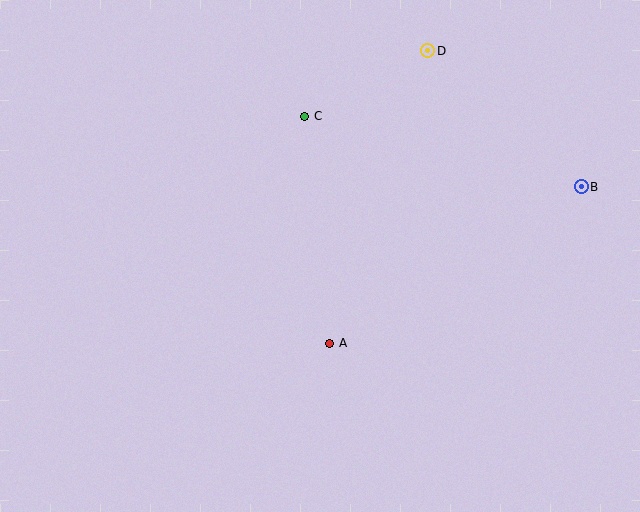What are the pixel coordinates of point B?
Point B is at (581, 187).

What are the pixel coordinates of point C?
Point C is at (305, 116).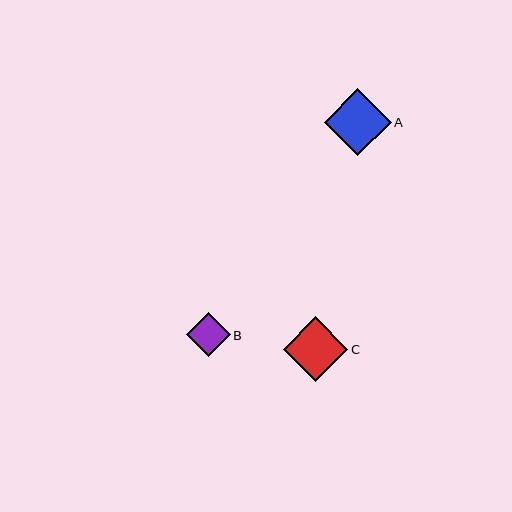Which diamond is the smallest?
Diamond B is the smallest with a size of approximately 44 pixels.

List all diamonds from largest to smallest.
From largest to smallest: A, C, B.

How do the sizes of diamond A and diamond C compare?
Diamond A and diamond C are approximately the same size.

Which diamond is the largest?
Diamond A is the largest with a size of approximately 67 pixels.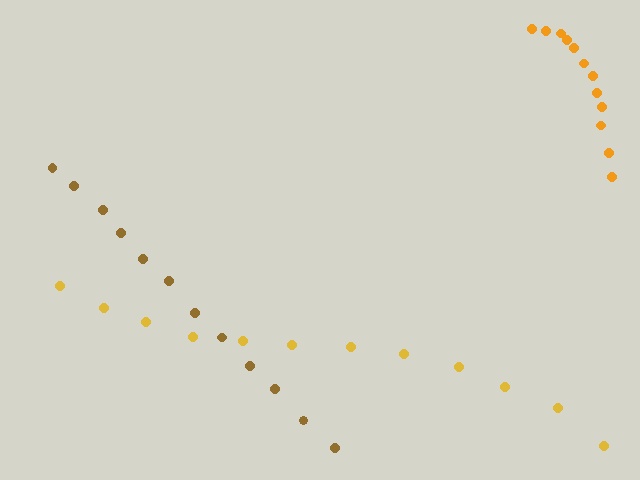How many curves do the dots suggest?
There are 3 distinct paths.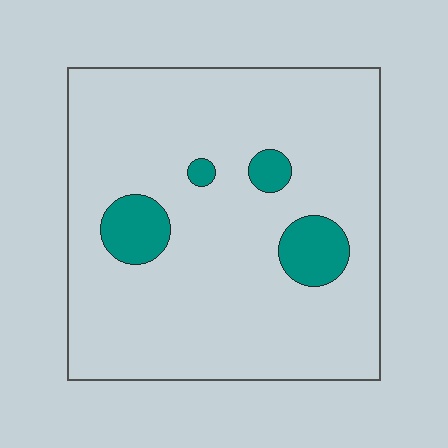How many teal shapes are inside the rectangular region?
4.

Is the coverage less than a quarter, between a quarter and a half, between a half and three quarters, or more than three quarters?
Less than a quarter.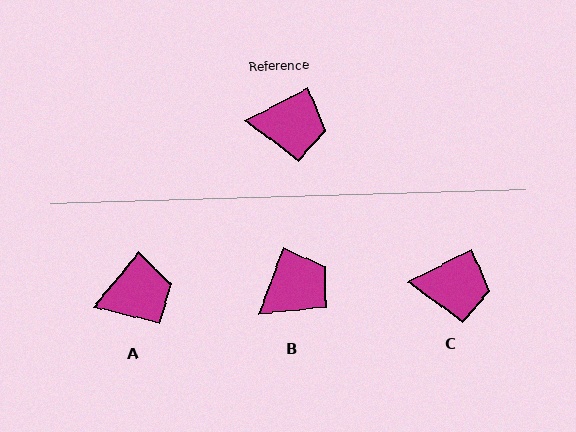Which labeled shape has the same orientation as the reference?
C.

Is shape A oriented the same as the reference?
No, it is off by about 23 degrees.